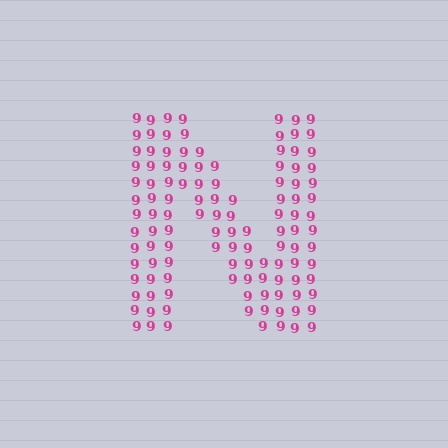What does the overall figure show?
The overall figure shows the letter N.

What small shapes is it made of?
It is made of small digit 9's.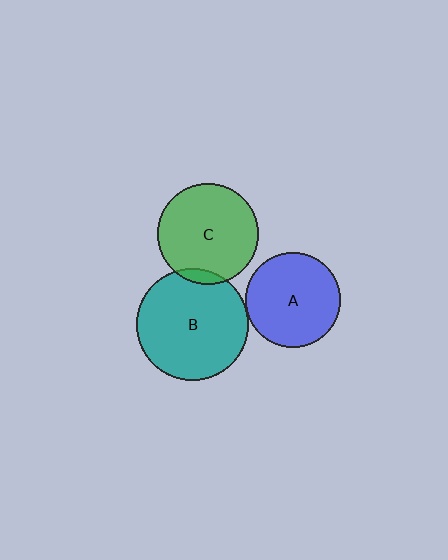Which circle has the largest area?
Circle B (teal).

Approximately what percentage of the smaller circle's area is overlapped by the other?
Approximately 5%.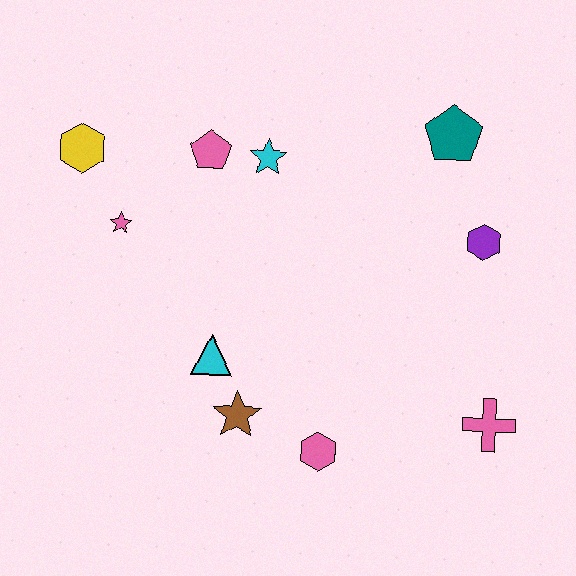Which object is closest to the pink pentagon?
The cyan star is closest to the pink pentagon.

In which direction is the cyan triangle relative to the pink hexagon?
The cyan triangle is to the left of the pink hexagon.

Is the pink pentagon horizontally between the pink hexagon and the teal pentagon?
No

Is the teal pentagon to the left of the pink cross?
Yes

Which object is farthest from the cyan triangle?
The teal pentagon is farthest from the cyan triangle.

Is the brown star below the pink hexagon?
No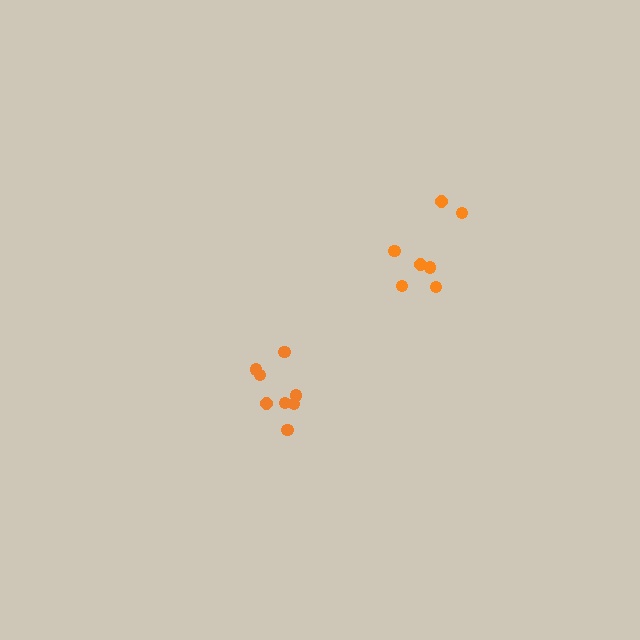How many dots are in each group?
Group 1: 8 dots, Group 2: 7 dots (15 total).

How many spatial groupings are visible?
There are 2 spatial groupings.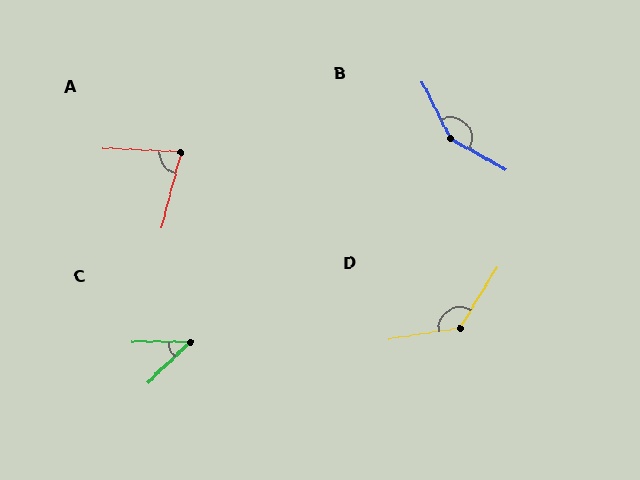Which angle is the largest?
B, at approximately 146 degrees.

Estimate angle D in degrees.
Approximately 131 degrees.